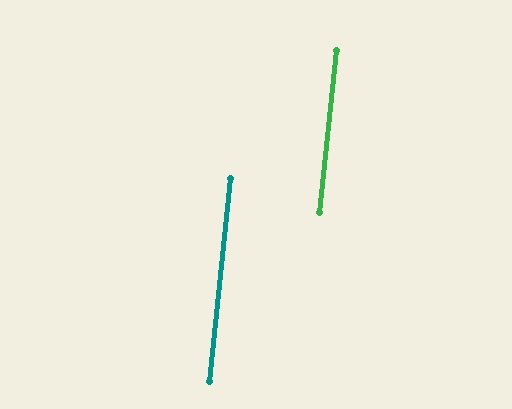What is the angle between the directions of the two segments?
Approximately 0 degrees.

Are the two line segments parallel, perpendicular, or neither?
Parallel — their directions differ by only 0.2°.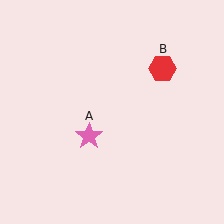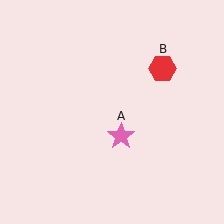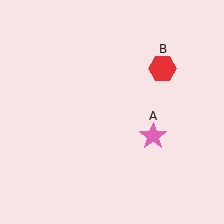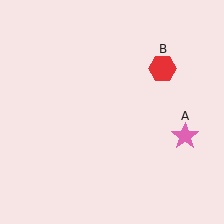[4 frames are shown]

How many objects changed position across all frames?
1 object changed position: pink star (object A).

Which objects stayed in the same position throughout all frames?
Red hexagon (object B) remained stationary.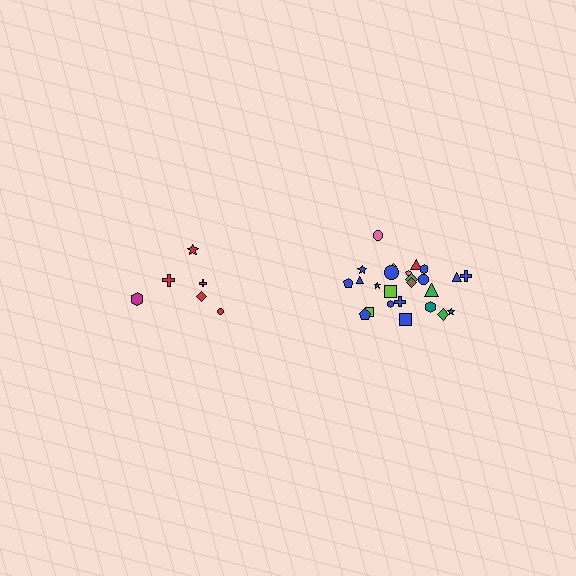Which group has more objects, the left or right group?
The right group.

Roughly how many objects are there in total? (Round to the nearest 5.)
Roughly 30 objects in total.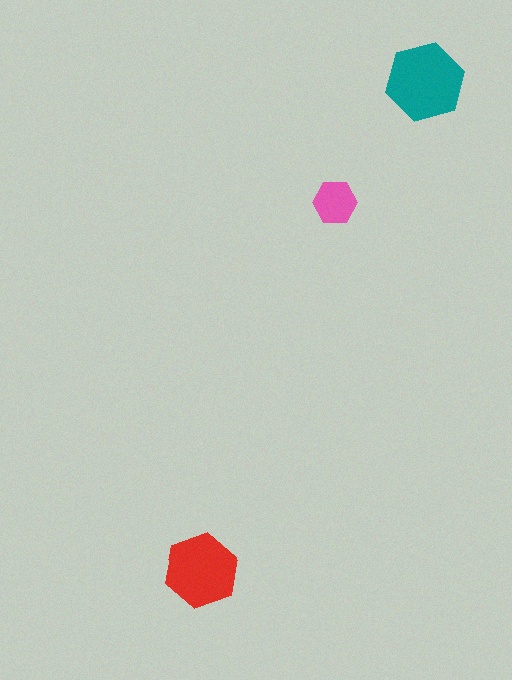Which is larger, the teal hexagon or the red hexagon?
The teal one.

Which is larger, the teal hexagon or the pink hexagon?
The teal one.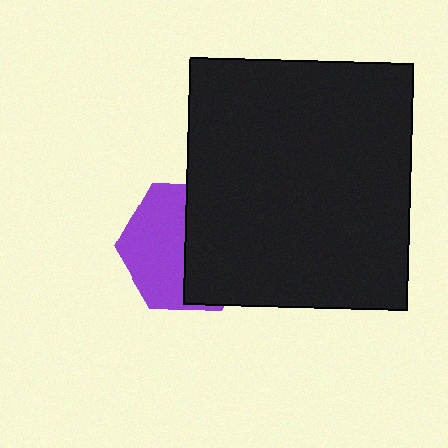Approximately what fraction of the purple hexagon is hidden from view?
Roughly 50% of the purple hexagon is hidden behind the black rectangle.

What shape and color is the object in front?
The object in front is a black rectangle.